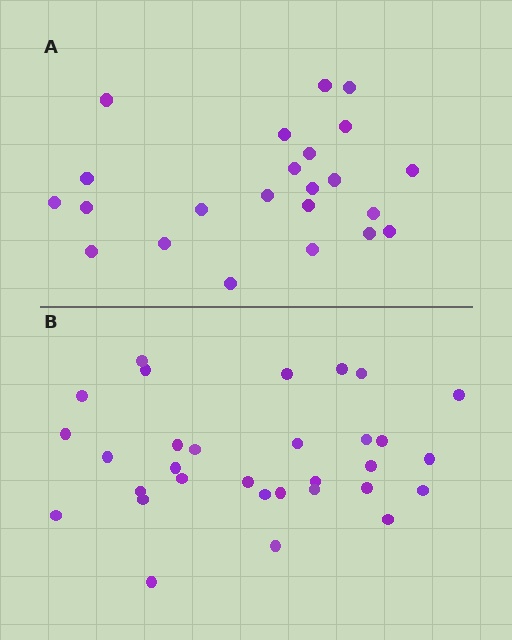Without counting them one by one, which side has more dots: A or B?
Region B (the bottom region) has more dots.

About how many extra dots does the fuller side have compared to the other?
Region B has roughly 8 or so more dots than region A.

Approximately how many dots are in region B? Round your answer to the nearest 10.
About 30 dots. (The exact count is 31, which rounds to 30.)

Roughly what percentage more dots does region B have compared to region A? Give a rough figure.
About 35% more.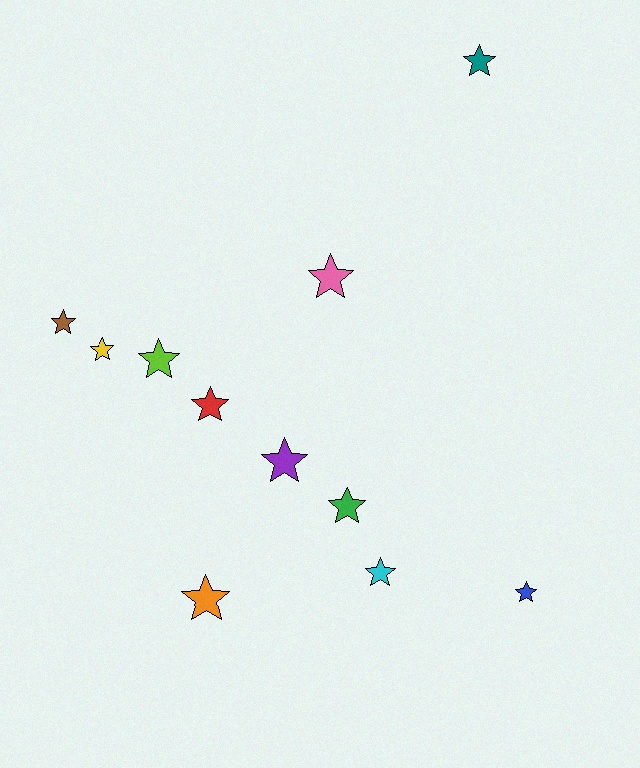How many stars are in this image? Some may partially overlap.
There are 11 stars.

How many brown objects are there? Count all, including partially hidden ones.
There is 1 brown object.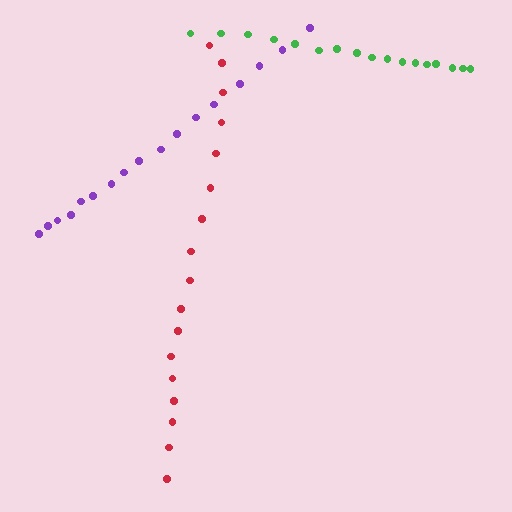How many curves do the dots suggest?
There are 3 distinct paths.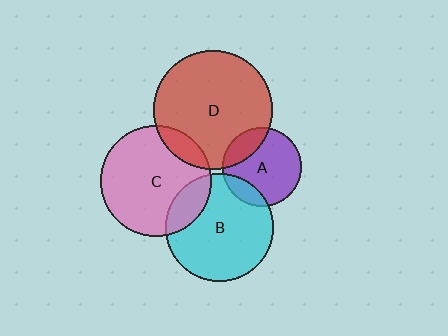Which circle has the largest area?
Circle D (red).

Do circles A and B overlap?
Yes.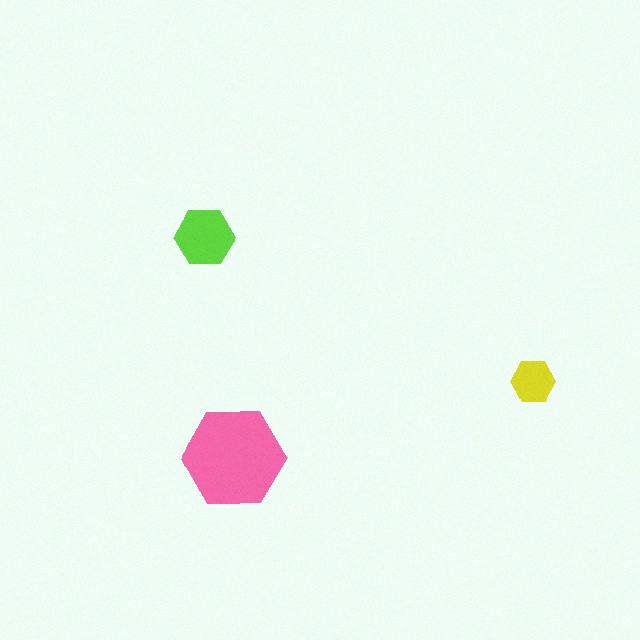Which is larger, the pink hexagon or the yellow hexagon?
The pink one.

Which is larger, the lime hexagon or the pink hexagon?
The pink one.